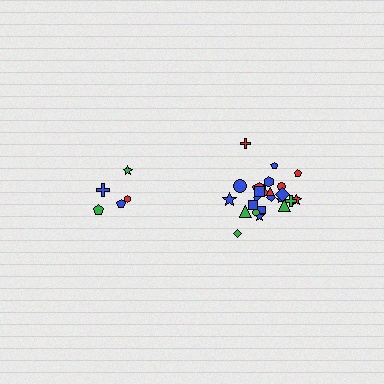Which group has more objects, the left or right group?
The right group.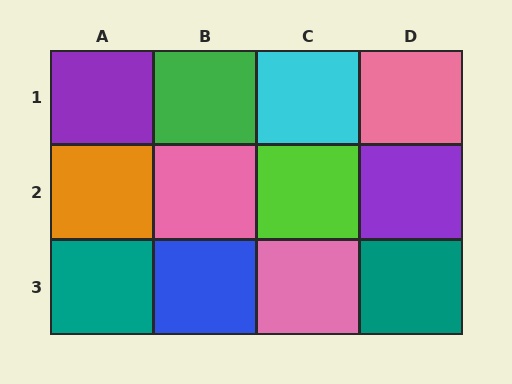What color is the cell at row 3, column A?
Teal.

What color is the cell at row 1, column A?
Purple.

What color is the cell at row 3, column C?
Pink.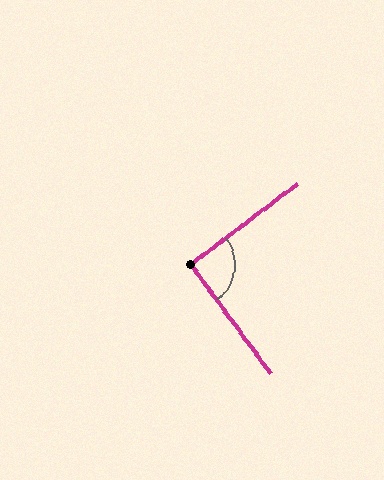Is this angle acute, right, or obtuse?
It is approximately a right angle.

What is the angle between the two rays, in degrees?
Approximately 91 degrees.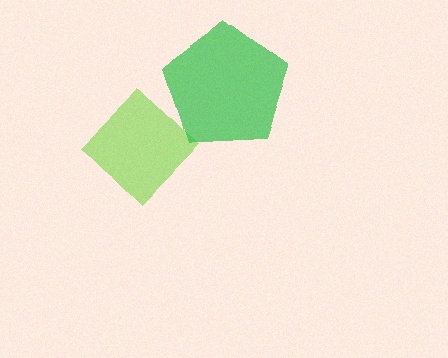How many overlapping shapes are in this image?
There are 2 overlapping shapes in the image.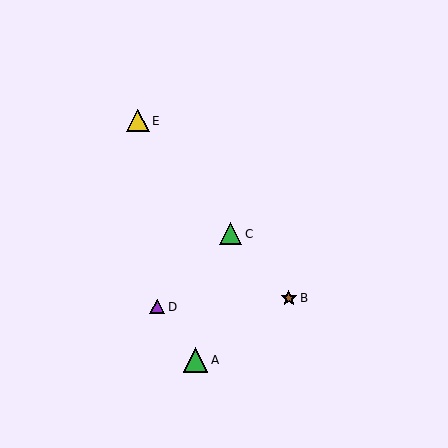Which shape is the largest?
The green triangle (labeled A) is the largest.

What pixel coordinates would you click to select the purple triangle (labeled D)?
Click at (157, 307) to select the purple triangle D.